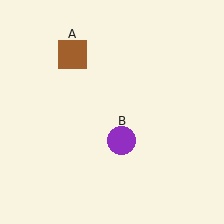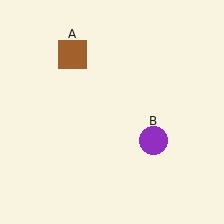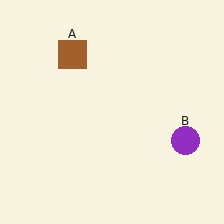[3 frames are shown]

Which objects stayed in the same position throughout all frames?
Brown square (object A) remained stationary.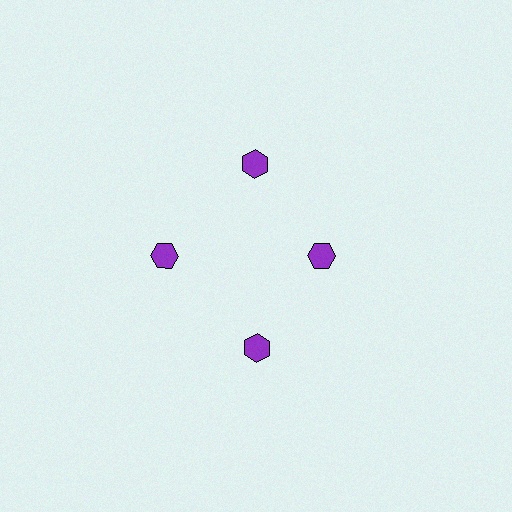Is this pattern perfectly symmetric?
No. The 4 purple hexagons are arranged in a ring, but one element near the 3 o'clock position is pulled inward toward the center, breaking the 4-fold rotational symmetry.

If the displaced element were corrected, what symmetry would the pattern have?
It would have 4-fold rotational symmetry — the pattern would map onto itself every 90 degrees.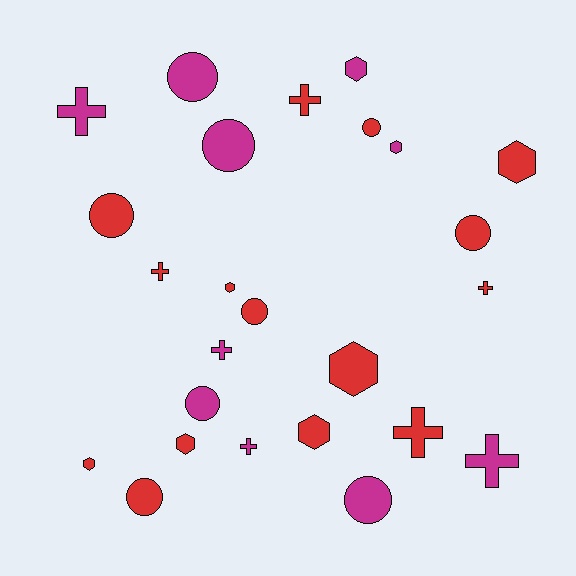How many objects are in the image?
There are 25 objects.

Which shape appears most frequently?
Circle, with 9 objects.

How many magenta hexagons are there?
There are 2 magenta hexagons.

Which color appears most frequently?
Red, with 15 objects.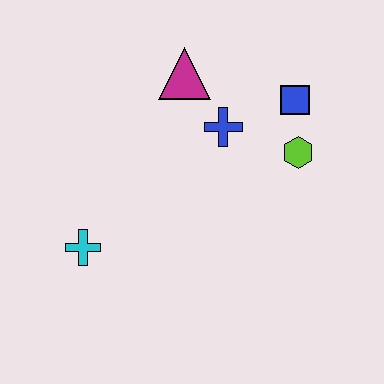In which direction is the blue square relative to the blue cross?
The blue square is to the right of the blue cross.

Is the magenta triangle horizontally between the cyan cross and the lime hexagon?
Yes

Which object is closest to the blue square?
The lime hexagon is closest to the blue square.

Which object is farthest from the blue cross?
The cyan cross is farthest from the blue cross.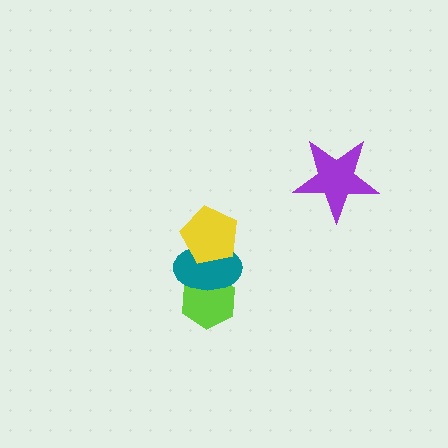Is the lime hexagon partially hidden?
Yes, it is partially covered by another shape.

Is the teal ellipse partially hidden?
Yes, it is partially covered by another shape.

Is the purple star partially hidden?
No, no other shape covers it.